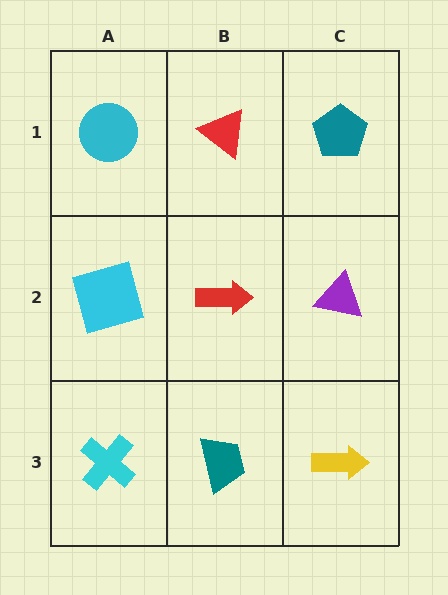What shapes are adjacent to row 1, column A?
A cyan square (row 2, column A), a red triangle (row 1, column B).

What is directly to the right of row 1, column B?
A teal pentagon.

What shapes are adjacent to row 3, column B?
A red arrow (row 2, column B), a cyan cross (row 3, column A), a yellow arrow (row 3, column C).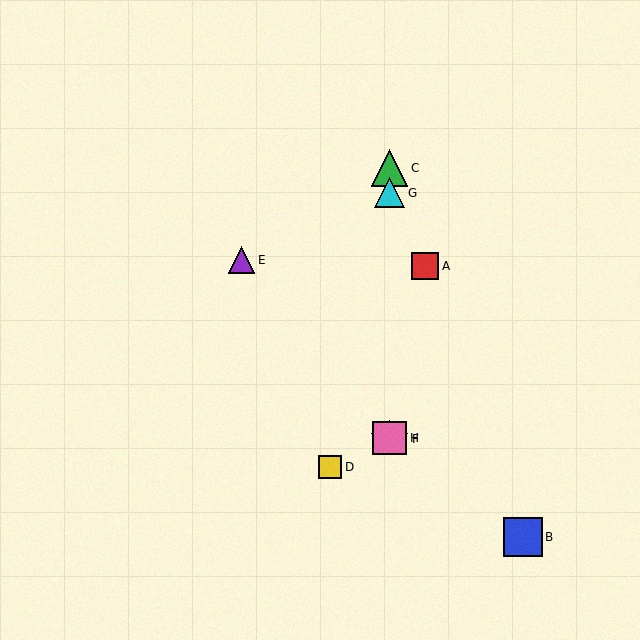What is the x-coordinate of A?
Object A is at x≈425.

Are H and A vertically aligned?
No, H is at x≈390 and A is at x≈425.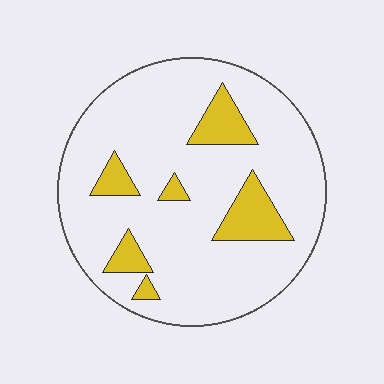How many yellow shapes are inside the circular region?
6.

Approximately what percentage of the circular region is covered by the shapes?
Approximately 15%.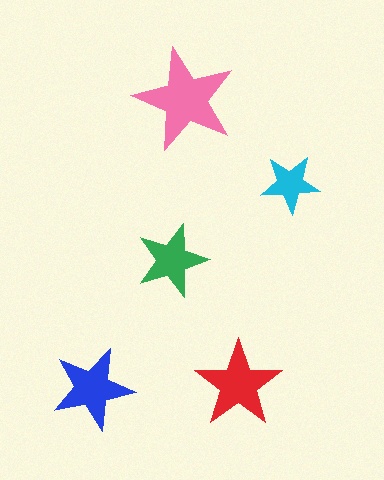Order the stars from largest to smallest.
the pink one, the red one, the blue one, the green one, the cyan one.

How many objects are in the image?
There are 5 objects in the image.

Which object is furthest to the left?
The blue star is leftmost.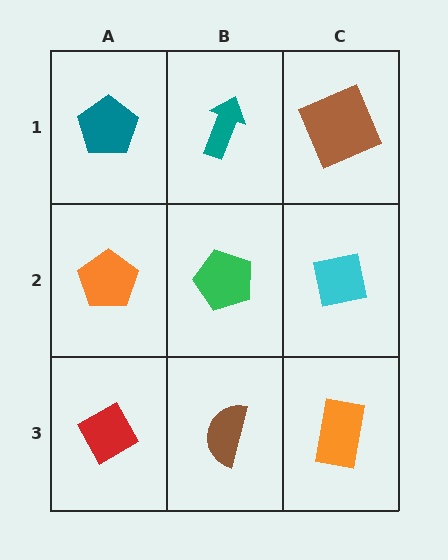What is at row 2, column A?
An orange pentagon.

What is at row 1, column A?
A teal pentagon.